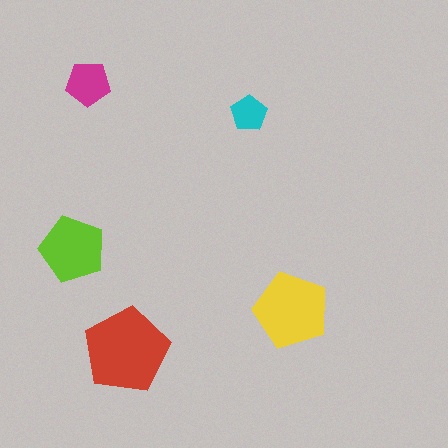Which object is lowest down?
The red pentagon is bottommost.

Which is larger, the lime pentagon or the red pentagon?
The red one.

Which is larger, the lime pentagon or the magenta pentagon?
The lime one.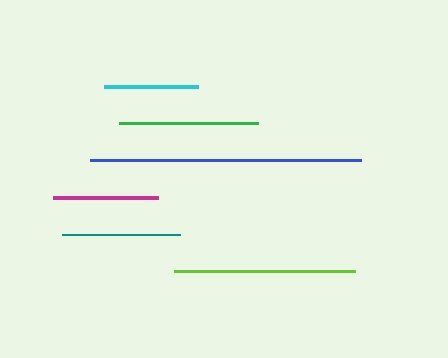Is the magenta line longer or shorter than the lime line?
The lime line is longer than the magenta line.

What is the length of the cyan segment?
The cyan segment is approximately 93 pixels long.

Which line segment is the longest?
The blue line is the longest at approximately 271 pixels.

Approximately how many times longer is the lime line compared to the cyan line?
The lime line is approximately 1.9 times the length of the cyan line.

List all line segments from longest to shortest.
From longest to shortest: blue, lime, green, teal, magenta, cyan.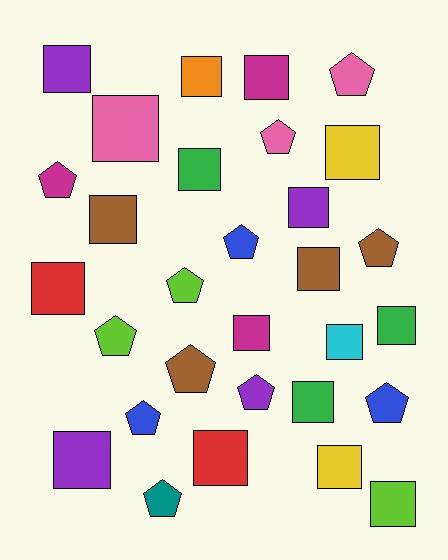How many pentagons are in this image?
There are 12 pentagons.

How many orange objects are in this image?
There is 1 orange object.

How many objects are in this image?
There are 30 objects.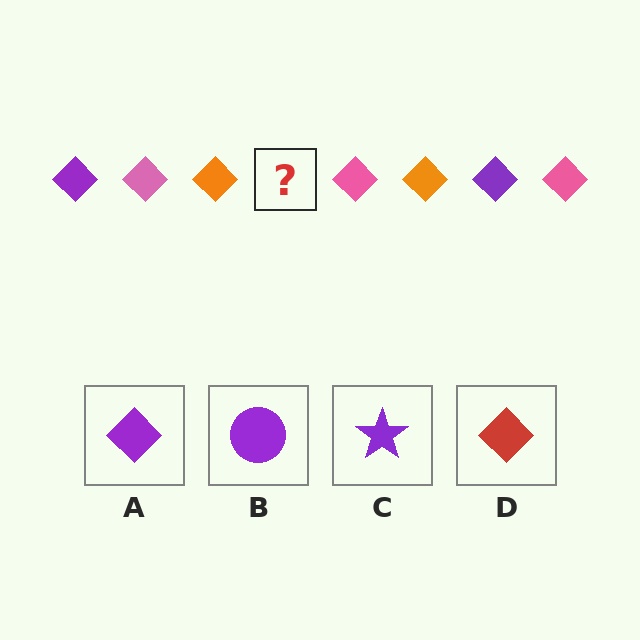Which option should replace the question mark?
Option A.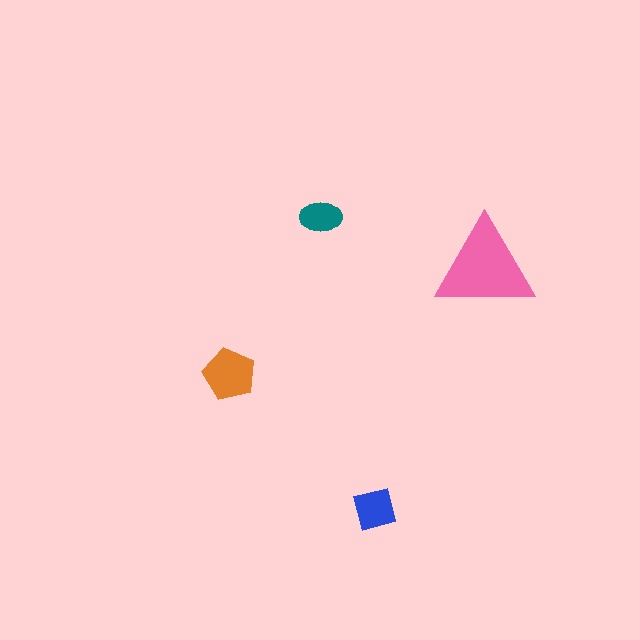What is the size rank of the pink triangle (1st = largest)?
1st.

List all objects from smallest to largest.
The teal ellipse, the blue square, the orange pentagon, the pink triangle.